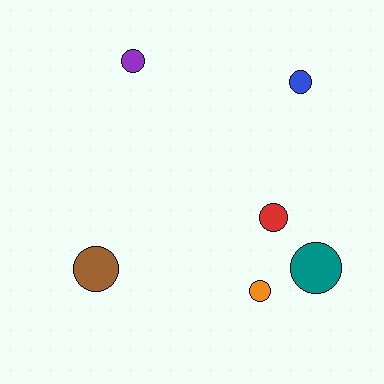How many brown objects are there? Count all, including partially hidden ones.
There is 1 brown object.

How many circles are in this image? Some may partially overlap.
There are 6 circles.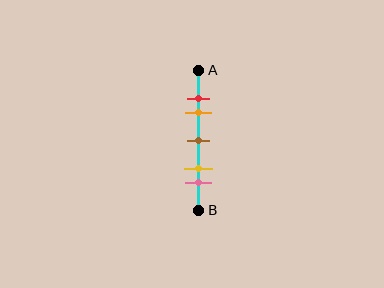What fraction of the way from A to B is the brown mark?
The brown mark is approximately 50% (0.5) of the way from A to B.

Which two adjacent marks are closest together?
The red and orange marks are the closest adjacent pair.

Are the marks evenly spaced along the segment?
No, the marks are not evenly spaced.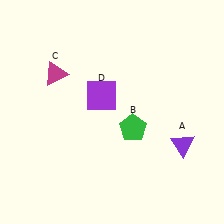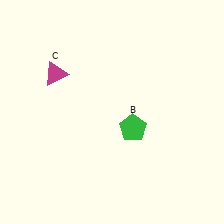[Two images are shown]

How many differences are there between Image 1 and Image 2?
There are 2 differences between the two images.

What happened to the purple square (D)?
The purple square (D) was removed in Image 2. It was in the top-left area of Image 1.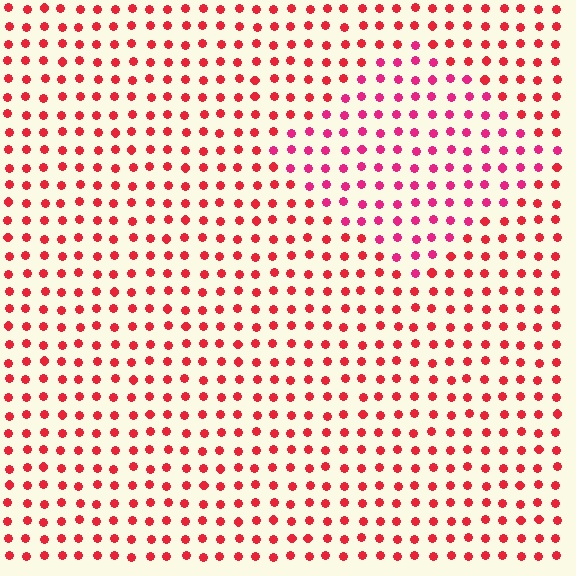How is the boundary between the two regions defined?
The boundary is defined purely by a slight shift in hue (about 25 degrees). Spacing, size, and orientation are identical on both sides.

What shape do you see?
I see a diamond.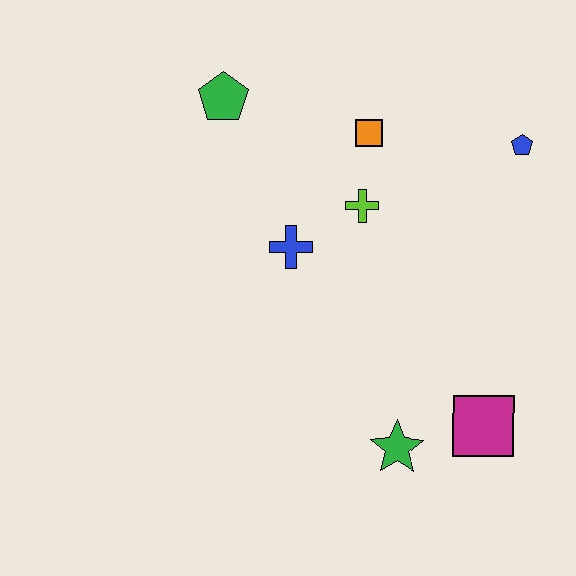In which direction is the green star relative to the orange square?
The green star is below the orange square.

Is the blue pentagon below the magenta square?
No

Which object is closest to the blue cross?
The lime cross is closest to the blue cross.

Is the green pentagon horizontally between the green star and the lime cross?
No